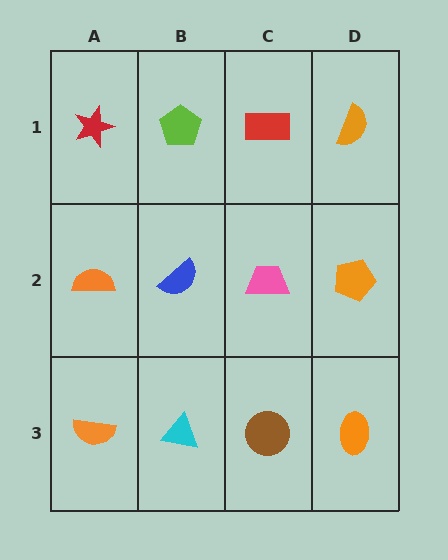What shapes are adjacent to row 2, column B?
A lime pentagon (row 1, column B), a cyan triangle (row 3, column B), an orange semicircle (row 2, column A), a pink trapezoid (row 2, column C).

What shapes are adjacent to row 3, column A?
An orange semicircle (row 2, column A), a cyan triangle (row 3, column B).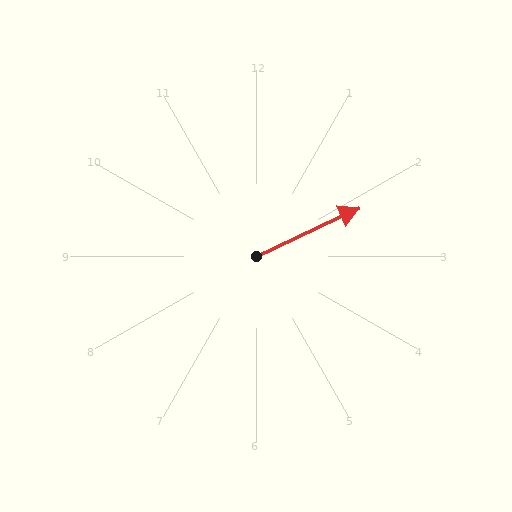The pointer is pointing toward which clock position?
Roughly 2 o'clock.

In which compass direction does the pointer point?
Northeast.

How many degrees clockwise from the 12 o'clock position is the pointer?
Approximately 65 degrees.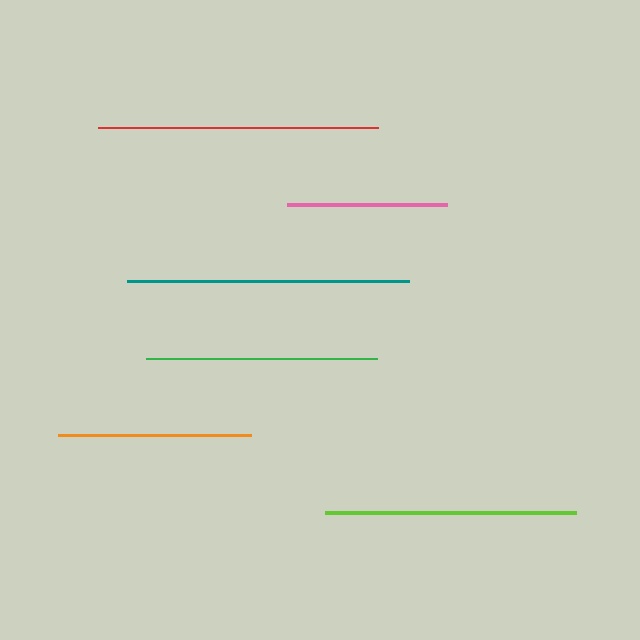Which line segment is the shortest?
The pink line is the shortest at approximately 160 pixels.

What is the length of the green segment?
The green segment is approximately 231 pixels long.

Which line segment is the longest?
The teal line is the longest at approximately 281 pixels.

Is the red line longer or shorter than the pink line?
The red line is longer than the pink line.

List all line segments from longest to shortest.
From longest to shortest: teal, red, lime, green, orange, pink.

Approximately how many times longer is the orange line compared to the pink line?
The orange line is approximately 1.2 times the length of the pink line.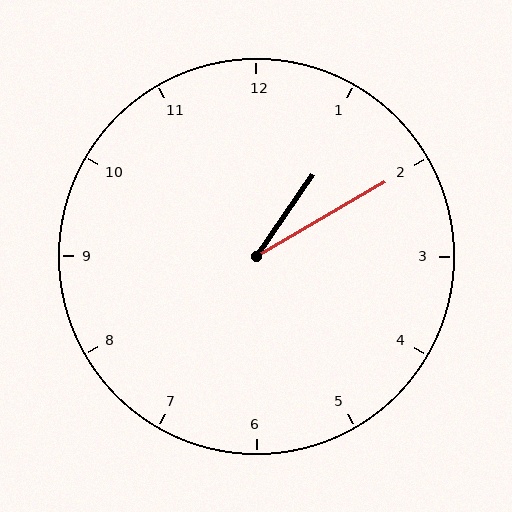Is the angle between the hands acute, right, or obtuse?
It is acute.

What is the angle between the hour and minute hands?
Approximately 25 degrees.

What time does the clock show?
1:10.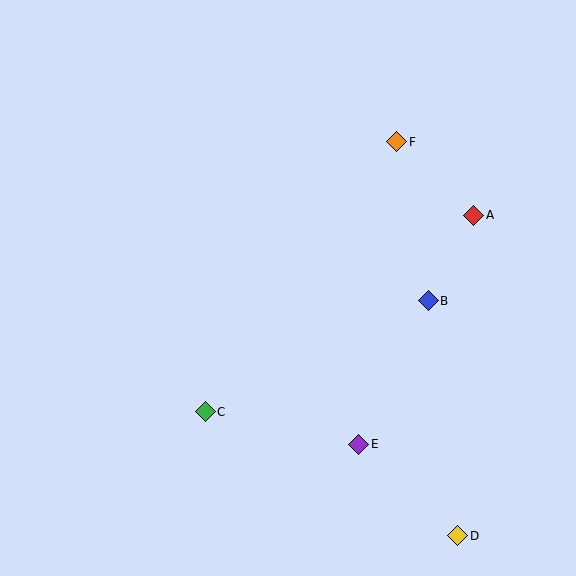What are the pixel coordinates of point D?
Point D is at (458, 536).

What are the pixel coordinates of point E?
Point E is at (359, 444).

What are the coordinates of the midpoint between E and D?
The midpoint between E and D is at (408, 490).